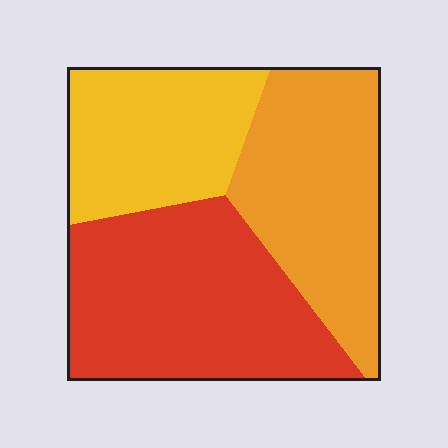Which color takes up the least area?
Yellow, at roughly 25%.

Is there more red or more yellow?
Red.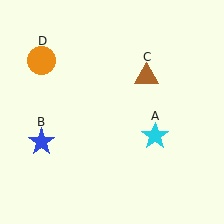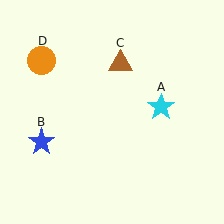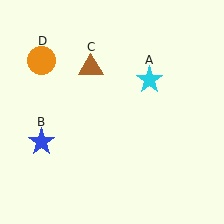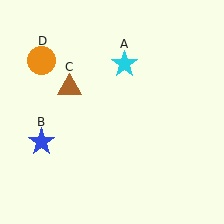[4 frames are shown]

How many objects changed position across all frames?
2 objects changed position: cyan star (object A), brown triangle (object C).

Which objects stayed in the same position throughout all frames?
Blue star (object B) and orange circle (object D) remained stationary.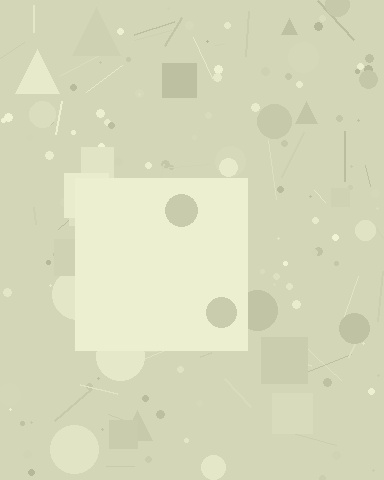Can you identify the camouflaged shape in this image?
The camouflaged shape is a square.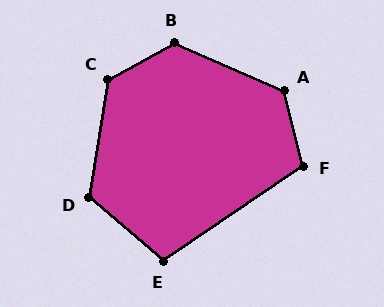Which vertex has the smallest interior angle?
E, at approximately 105 degrees.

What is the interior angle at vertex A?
Approximately 127 degrees (obtuse).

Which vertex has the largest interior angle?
C, at approximately 128 degrees.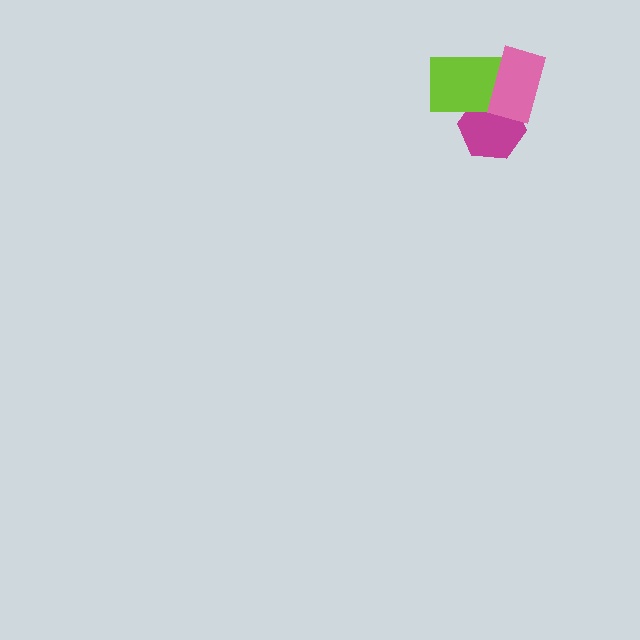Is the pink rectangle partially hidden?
No, no other shape covers it.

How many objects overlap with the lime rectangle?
2 objects overlap with the lime rectangle.